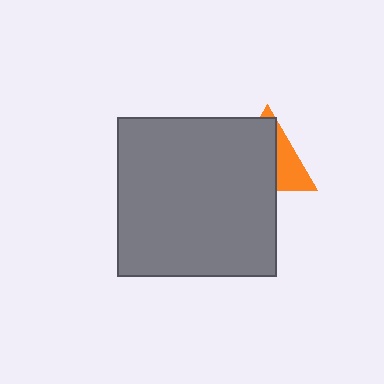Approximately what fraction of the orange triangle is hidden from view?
Roughly 65% of the orange triangle is hidden behind the gray square.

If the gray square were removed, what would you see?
You would see the complete orange triangle.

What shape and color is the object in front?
The object in front is a gray square.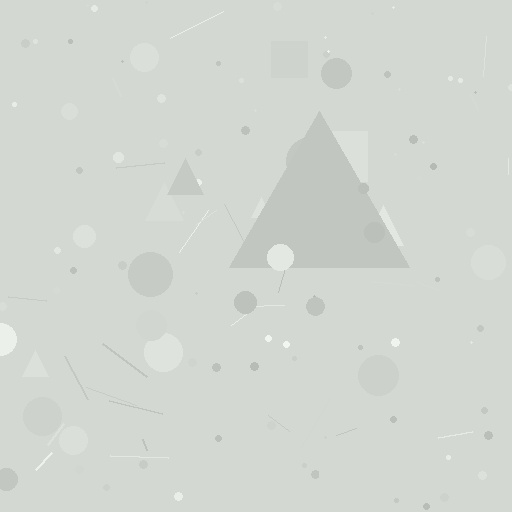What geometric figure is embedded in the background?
A triangle is embedded in the background.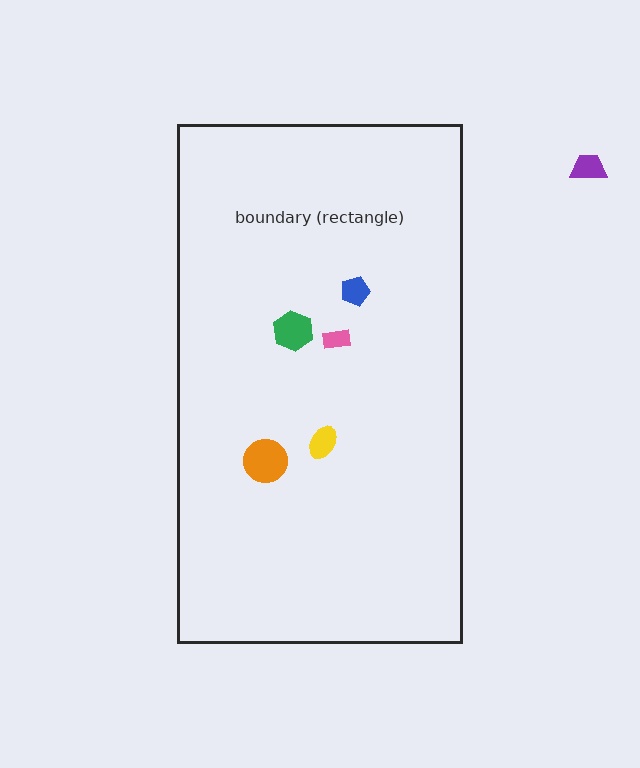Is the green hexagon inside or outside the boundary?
Inside.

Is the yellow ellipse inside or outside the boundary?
Inside.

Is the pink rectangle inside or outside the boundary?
Inside.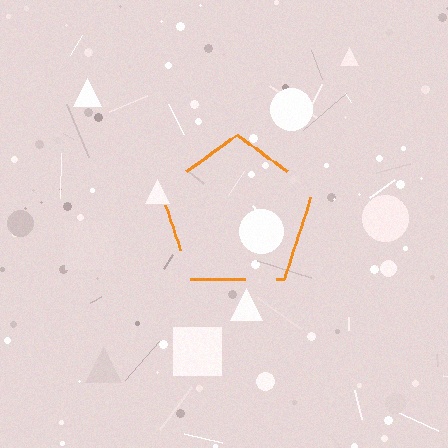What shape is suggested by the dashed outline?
The dashed outline suggests a pentagon.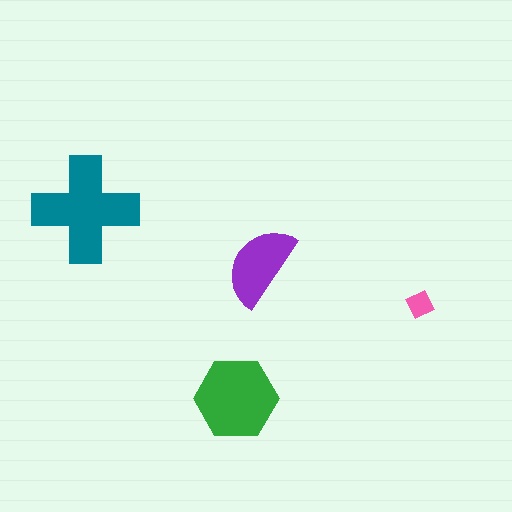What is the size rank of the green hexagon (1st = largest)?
2nd.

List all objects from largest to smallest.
The teal cross, the green hexagon, the purple semicircle, the pink diamond.